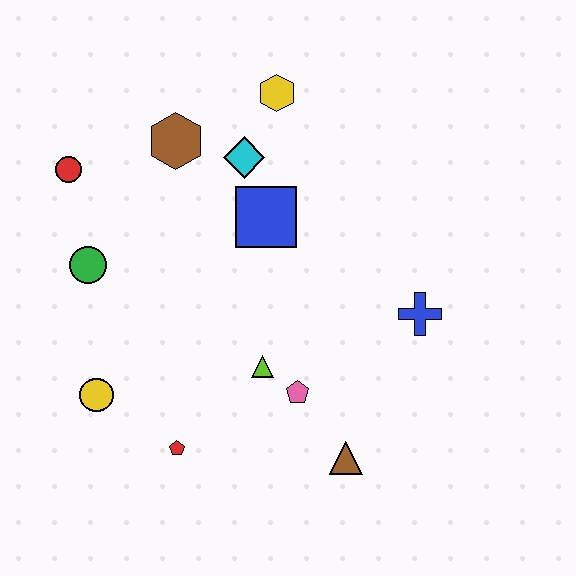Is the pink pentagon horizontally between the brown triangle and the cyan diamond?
Yes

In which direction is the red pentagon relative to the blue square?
The red pentagon is below the blue square.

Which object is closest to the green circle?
The red circle is closest to the green circle.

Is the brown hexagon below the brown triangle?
No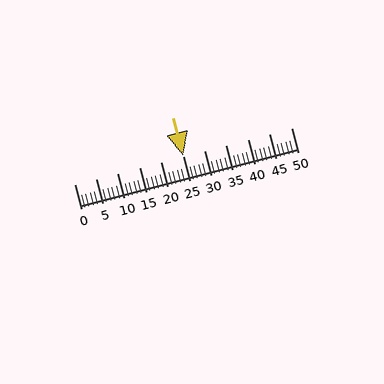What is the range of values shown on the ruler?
The ruler shows values from 0 to 50.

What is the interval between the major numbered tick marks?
The major tick marks are spaced 5 units apart.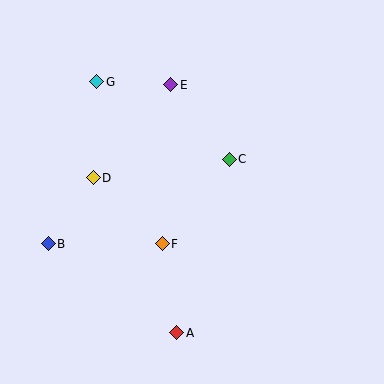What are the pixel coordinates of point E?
Point E is at (171, 85).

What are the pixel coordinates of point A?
Point A is at (177, 333).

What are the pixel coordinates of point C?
Point C is at (229, 159).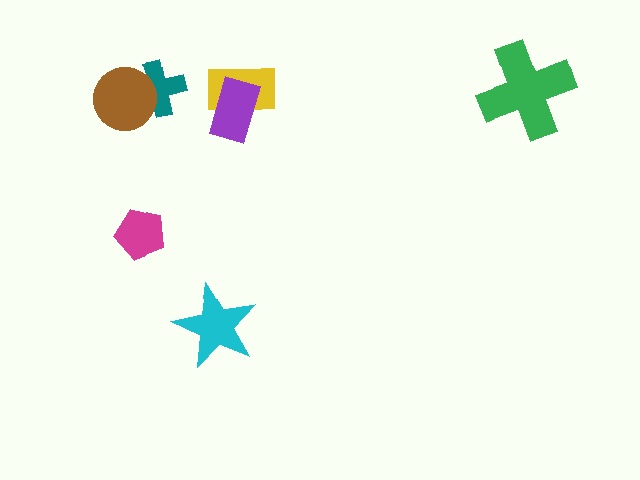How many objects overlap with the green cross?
0 objects overlap with the green cross.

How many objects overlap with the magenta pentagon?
0 objects overlap with the magenta pentagon.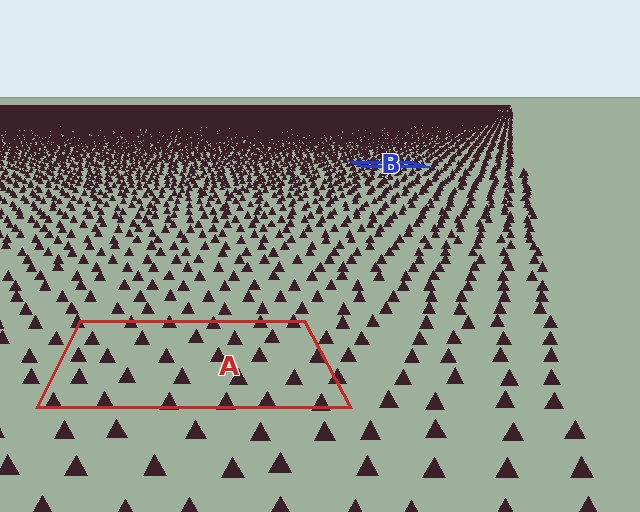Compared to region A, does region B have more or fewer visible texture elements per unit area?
Region B has more texture elements per unit area — they are packed more densely because it is farther away.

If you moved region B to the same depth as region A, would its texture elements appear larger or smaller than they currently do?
They would appear larger. At a closer depth, the same texture elements are projected at a bigger on-screen size.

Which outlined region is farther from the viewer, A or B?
Region B is farther from the viewer — the texture elements inside it appear smaller and more densely packed.